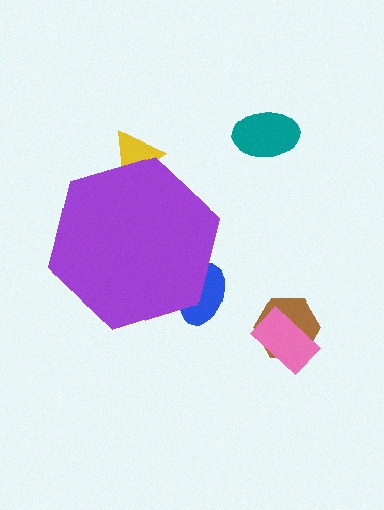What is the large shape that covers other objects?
A purple hexagon.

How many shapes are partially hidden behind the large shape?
2 shapes are partially hidden.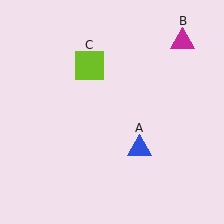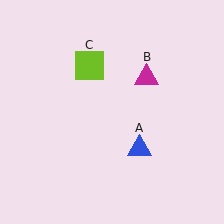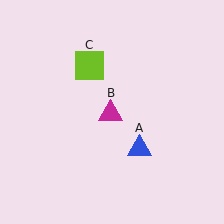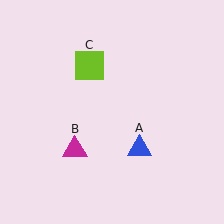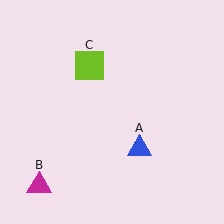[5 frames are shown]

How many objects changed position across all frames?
1 object changed position: magenta triangle (object B).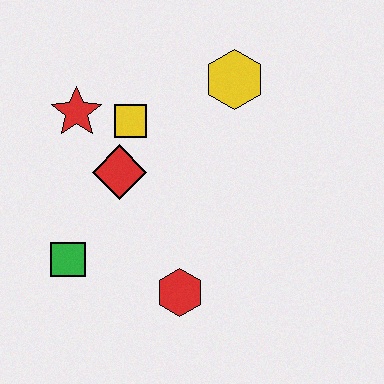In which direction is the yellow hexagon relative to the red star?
The yellow hexagon is to the right of the red star.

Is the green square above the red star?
No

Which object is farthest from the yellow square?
The red hexagon is farthest from the yellow square.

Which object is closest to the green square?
The red diamond is closest to the green square.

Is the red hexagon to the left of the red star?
No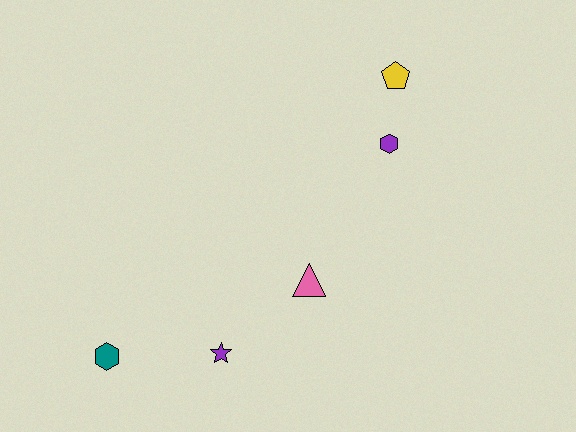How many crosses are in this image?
There are no crosses.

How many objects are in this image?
There are 5 objects.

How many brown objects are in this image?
There are no brown objects.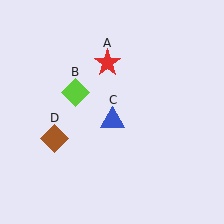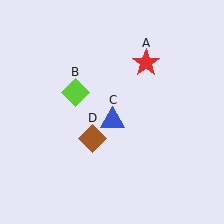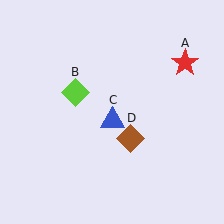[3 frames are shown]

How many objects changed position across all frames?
2 objects changed position: red star (object A), brown diamond (object D).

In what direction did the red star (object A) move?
The red star (object A) moved right.